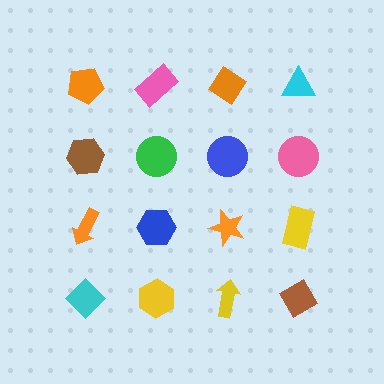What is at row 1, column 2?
A pink rectangle.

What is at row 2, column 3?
A blue circle.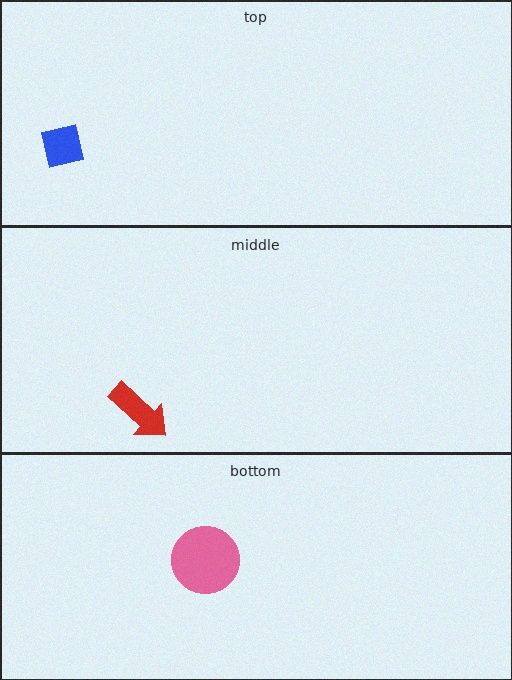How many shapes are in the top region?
1.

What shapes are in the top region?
The blue square.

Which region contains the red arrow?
The middle region.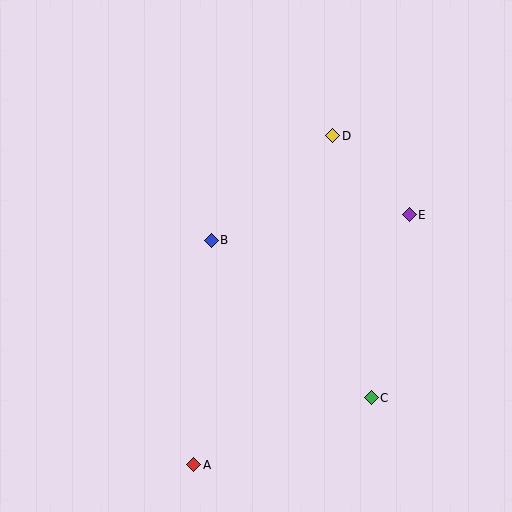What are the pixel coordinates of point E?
Point E is at (409, 215).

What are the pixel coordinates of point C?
Point C is at (371, 398).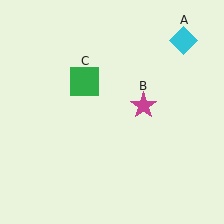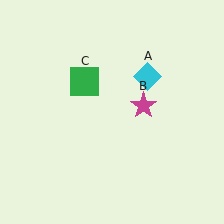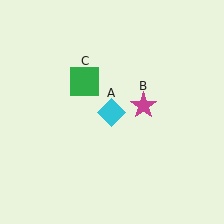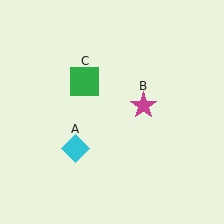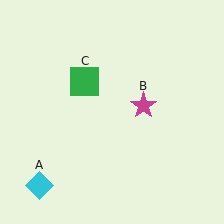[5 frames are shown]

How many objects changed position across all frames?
1 object changed position: cyan diamond (object A).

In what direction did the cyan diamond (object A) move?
The cyan diamond (object A) moved down and to the left.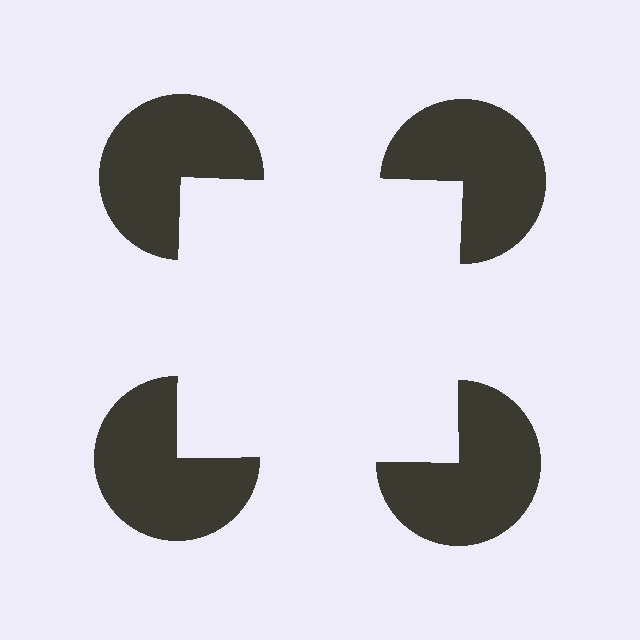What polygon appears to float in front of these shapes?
An illusory square — its edges are inferred from the aligned wedge cuts in the pac-man discs, not physically drawn.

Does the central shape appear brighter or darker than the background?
It typically appears slightly brighter than the background, even though no actual brightness change is drawn.